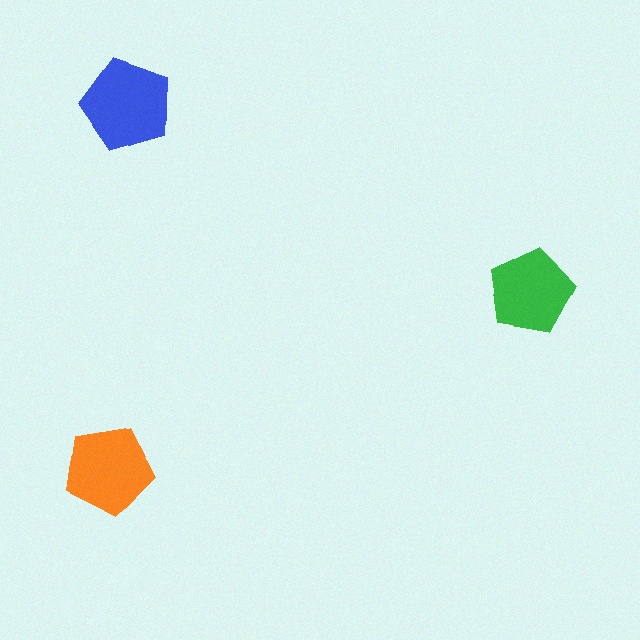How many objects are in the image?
There are 3 objects in the image.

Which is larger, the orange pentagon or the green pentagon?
The orange one.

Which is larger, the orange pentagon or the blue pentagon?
The blue one.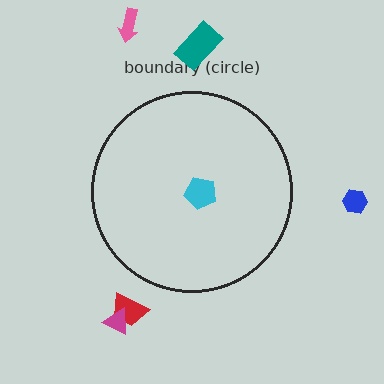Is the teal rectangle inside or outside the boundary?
Outside.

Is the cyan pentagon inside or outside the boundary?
Inside.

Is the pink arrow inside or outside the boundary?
Outside.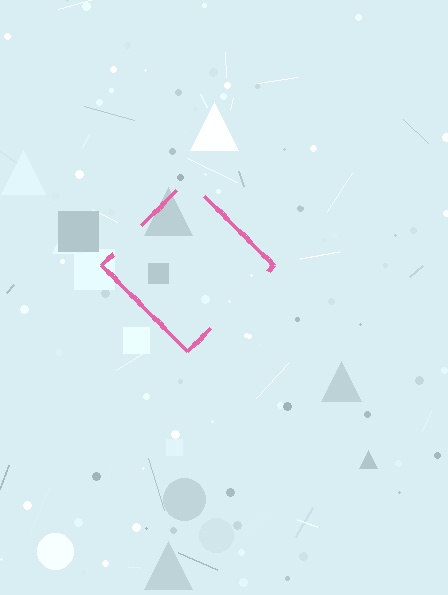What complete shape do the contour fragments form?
The contour fragments form a diamond.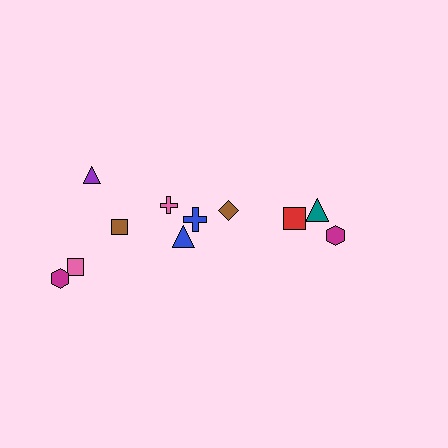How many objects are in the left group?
There are 7 objects.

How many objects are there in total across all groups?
There are 11 objects.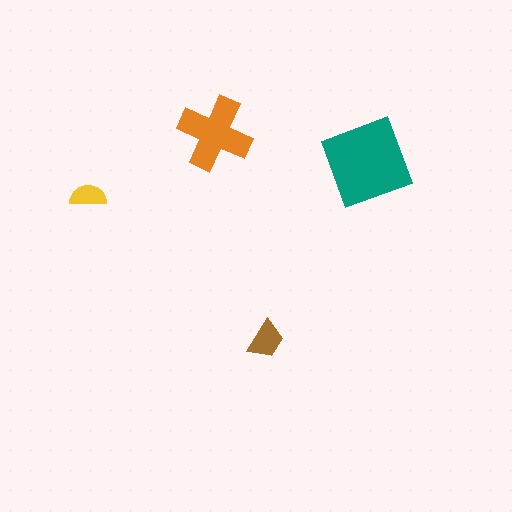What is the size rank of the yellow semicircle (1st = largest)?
4th.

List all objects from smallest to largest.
The yellow semicircle, the brown trapezoid, the orange cross, the teal square.